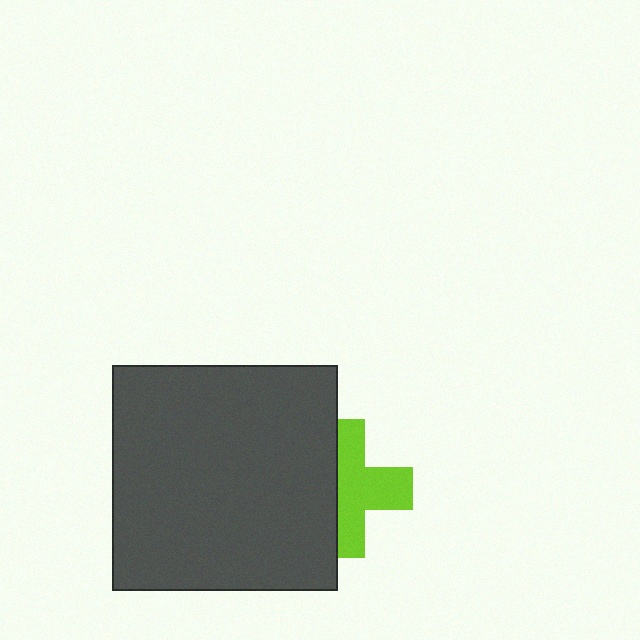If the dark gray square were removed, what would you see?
You would see the complete lime cross.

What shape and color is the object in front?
The object in front is a dark gray square.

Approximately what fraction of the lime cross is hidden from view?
Roughly 41% of the lime cross is hidden behind the dark gray square.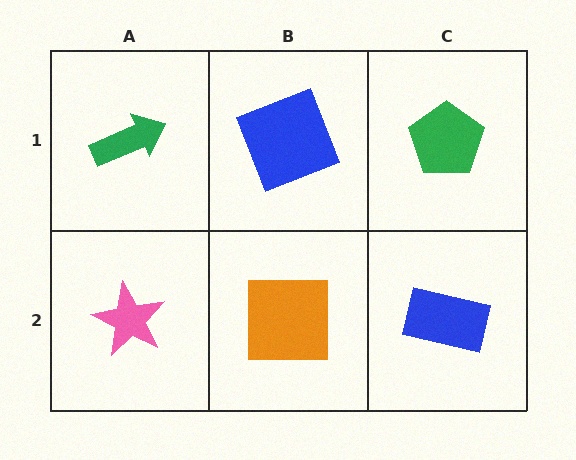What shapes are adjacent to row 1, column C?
A blue rectangle (row 2, column C), a blue square (row 1, column B).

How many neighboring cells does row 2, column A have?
2.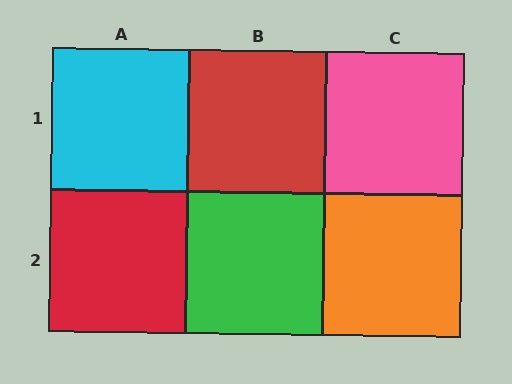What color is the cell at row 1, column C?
Pink.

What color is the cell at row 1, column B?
Red.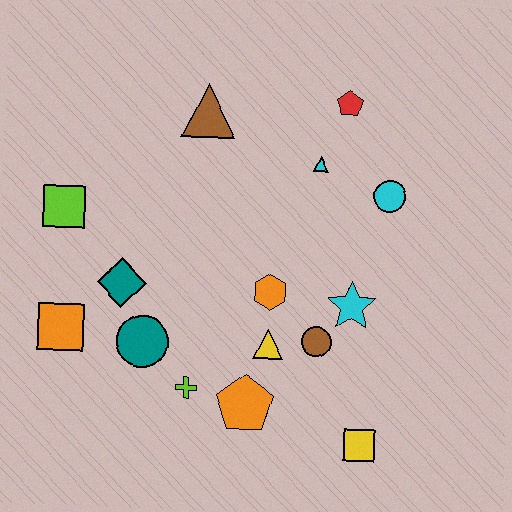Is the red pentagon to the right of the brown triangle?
Yes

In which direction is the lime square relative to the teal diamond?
The lime square is above the teal diamond.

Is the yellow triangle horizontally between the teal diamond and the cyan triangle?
Yes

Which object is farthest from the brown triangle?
The yellow square is farthest from the brown triangle.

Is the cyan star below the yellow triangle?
No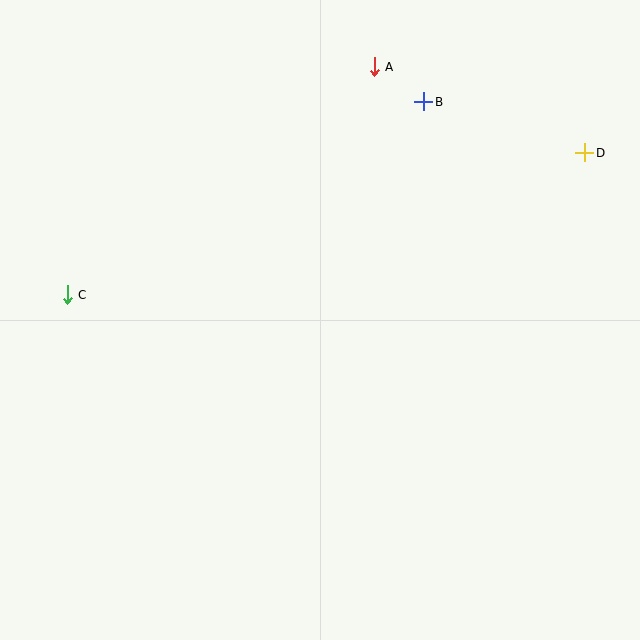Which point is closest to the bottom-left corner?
Point C is closest to the bottom-left corner.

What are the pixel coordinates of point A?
Point A is at (374, 67).